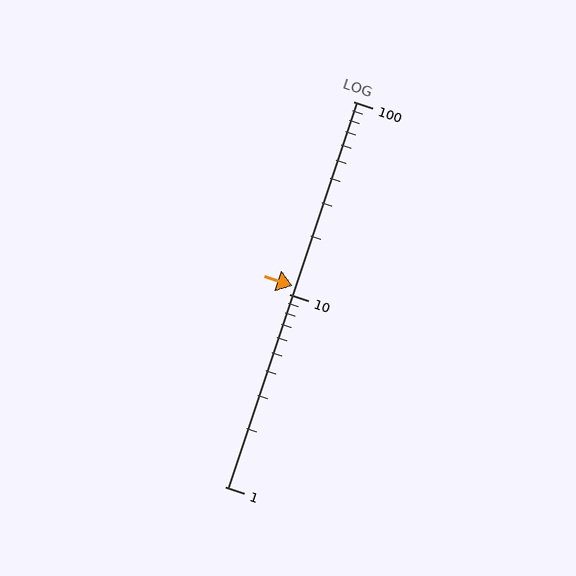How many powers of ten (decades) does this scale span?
The scale spans 2 decades, from 1 to 100.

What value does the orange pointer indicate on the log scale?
The pointer indicates approximately 11.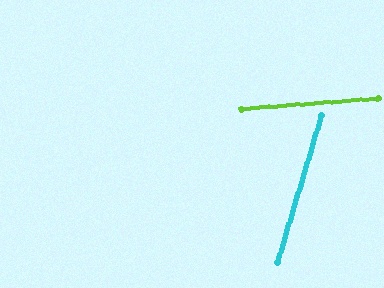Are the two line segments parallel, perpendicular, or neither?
Neither parallel nor perpendicular — they differ by about 69°.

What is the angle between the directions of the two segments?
Approximately 69 degrees.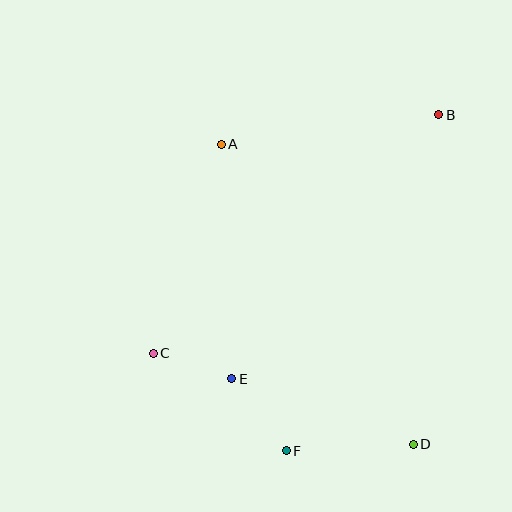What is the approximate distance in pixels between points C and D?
The distance between C and D is approximately 275 pixels.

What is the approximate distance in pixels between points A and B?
The distance between A and B is approximately 220 pixels.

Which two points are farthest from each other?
Points B and C are farthest from each other.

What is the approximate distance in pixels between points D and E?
The distance between D and E is approximately 193 pixels.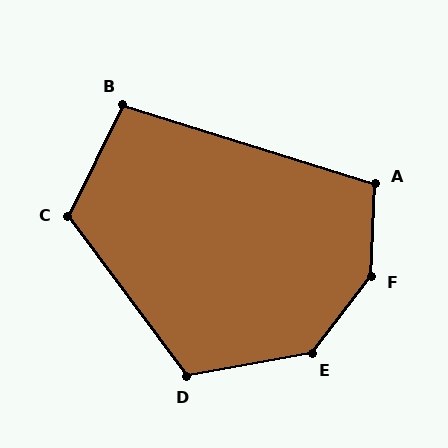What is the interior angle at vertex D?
Approximately 116 degrees (obtuse).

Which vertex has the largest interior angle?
F, at approximately 145 degrees.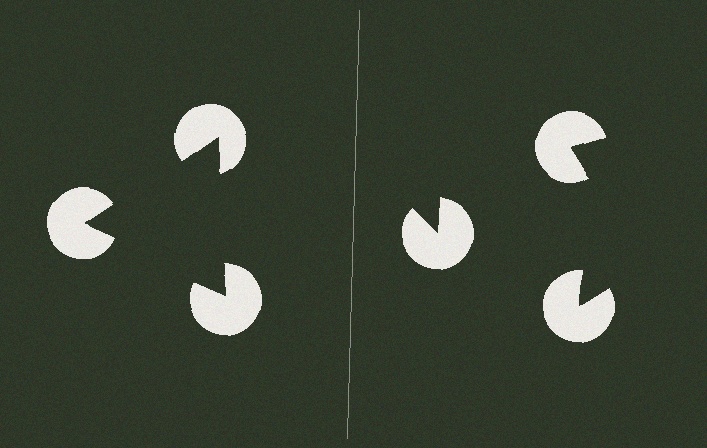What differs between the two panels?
The pac-man discs are positioned identically on both sides; only the wedge orientations differ. On the left they align to a triangle; on the right they are misaligned.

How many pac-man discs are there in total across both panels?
6 — 3 on each side.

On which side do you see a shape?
An illusory triangle appears on the left side. On the right side the wedge cuts are rotated, so no coherent shape forms.